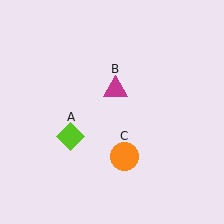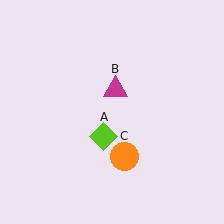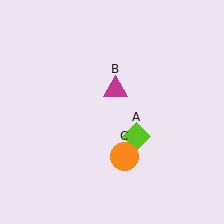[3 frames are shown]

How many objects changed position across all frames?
1 object changed position: lime diamond (object A).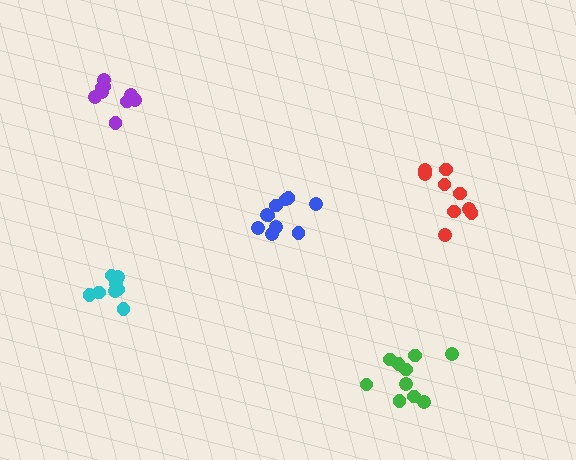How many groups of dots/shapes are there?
There are 5 groups.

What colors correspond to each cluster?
The clusters are colored: green, red, blue, cyan, purple.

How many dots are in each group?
Group 1: 10 dots, Group 2: 9 dots, Group 3: 10 dots, Group 4: 8 dots, Group 5: 9 dots (46 total).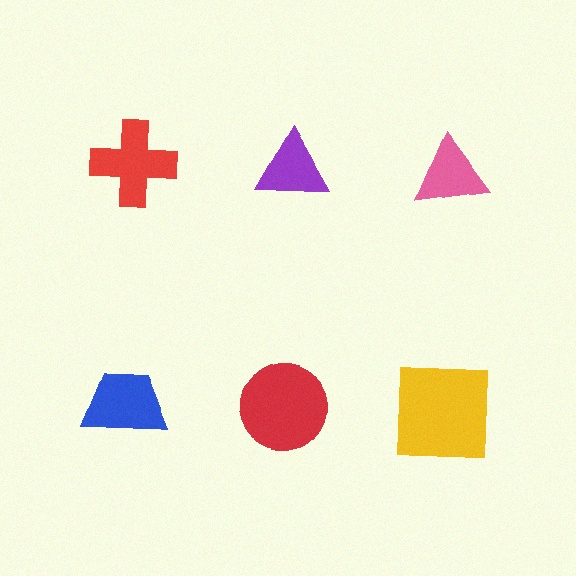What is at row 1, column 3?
A pink triangle.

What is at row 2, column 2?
A red circle.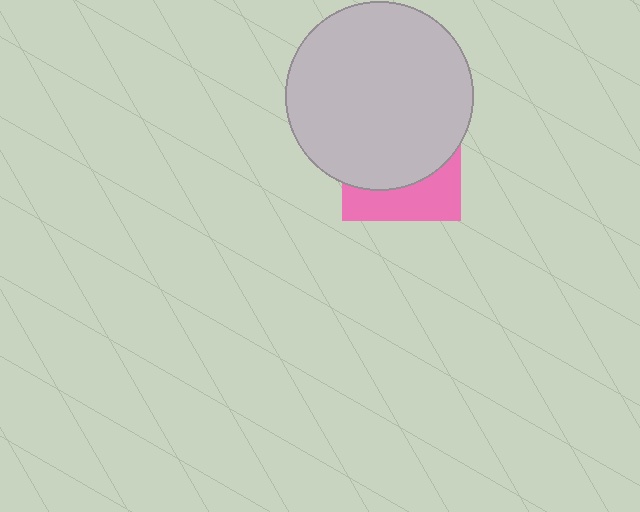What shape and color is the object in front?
The object in front is a light gray circle.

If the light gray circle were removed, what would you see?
You would see the complete pink square.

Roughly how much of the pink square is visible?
A small part of it is visible (roughly 34%).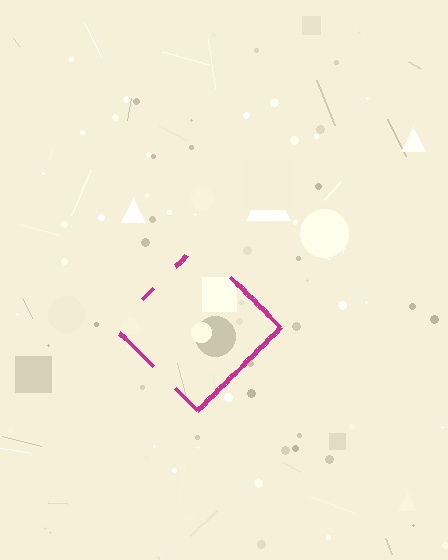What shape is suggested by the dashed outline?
The dashed outline suggests a diamond.